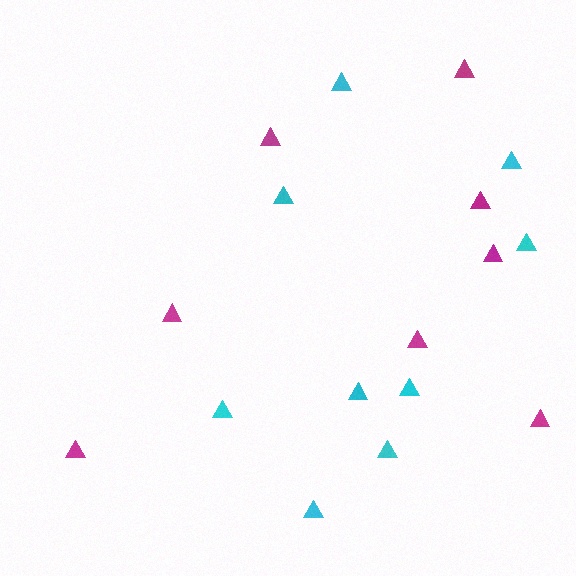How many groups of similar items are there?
There are 2 groups: one group of magenta triangles (8) and one group of cyan triangles (9).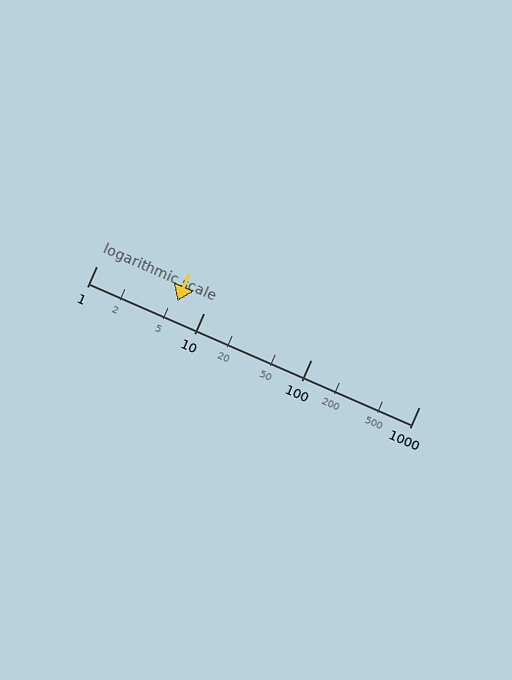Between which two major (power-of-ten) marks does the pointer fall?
The pointer is between 1 and 10.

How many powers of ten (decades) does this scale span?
The scale spans 3 decades, from 1 to 1000.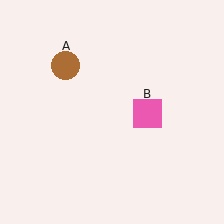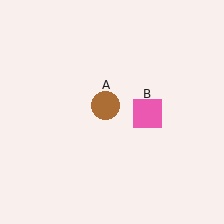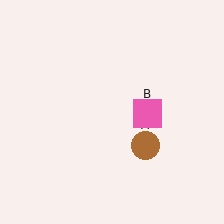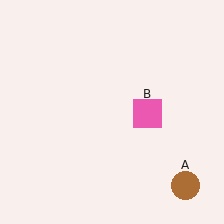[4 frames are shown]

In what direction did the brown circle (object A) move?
The brown circle (object A) moved down and to the right.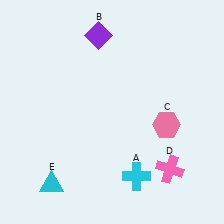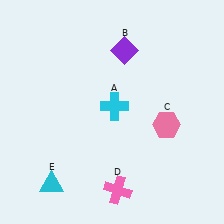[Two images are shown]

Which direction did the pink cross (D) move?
The pink cross (D) moved left.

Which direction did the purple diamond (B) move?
The purple diamond (B) moved right.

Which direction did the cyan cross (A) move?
The cyan cross (A) moved up.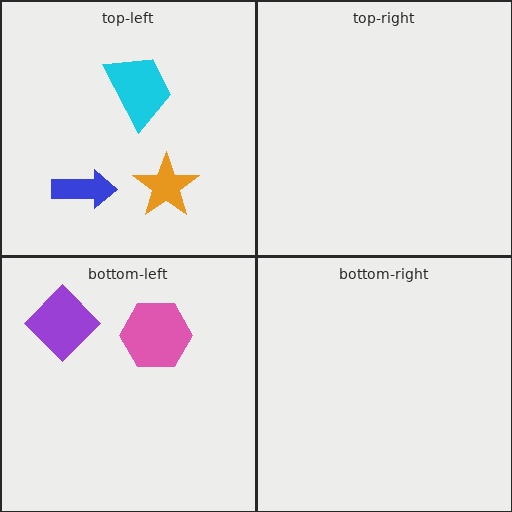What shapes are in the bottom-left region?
The purple diamond, the pink hexagon.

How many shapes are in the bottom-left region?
2.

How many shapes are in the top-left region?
3.